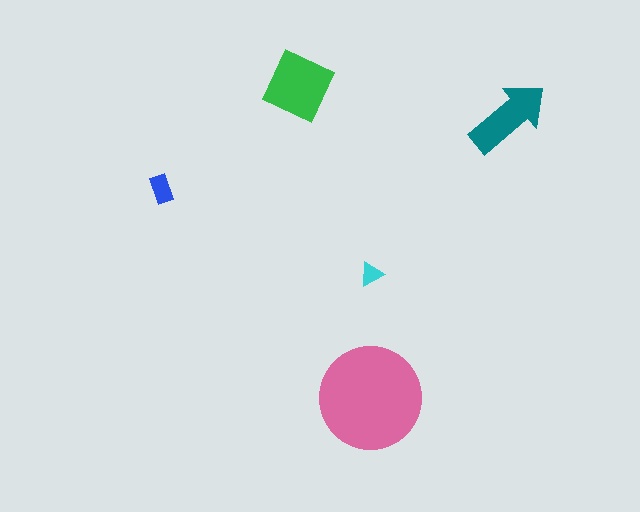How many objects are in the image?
There are 5 objects in the image.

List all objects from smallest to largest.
The cyan triangle, the blue rectangle, the teal arrow, the green diamond, the pink circle.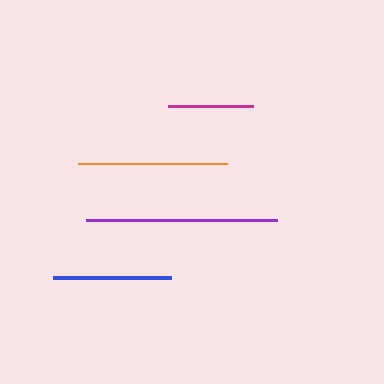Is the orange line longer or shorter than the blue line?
The orange line is longer than the blue line.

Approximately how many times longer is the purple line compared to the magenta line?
The purple line is approximately 2.2 times the length of the magenta line.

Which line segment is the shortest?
The magenta line is the shortest at approximately 85 pixels.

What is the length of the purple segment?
The purple segment is approximately 191 pixels long.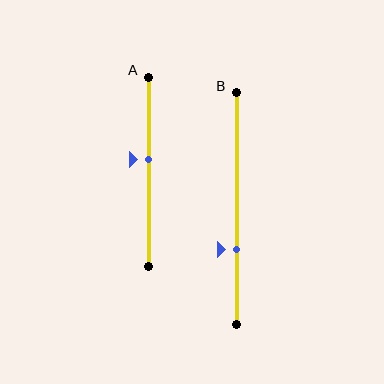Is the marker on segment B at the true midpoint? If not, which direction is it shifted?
No, the marker on segment B is shifted downward by about 18% of the segment length.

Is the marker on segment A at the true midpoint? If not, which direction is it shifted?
No, the marker on segment A is shifted upward by about 7% of the segment length.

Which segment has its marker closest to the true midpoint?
Segment A has its marker closest to the true midpoint.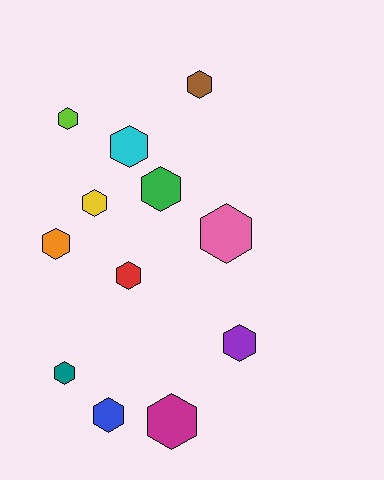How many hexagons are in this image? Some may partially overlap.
There are 12 hexagons.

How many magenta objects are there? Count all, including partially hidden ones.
There is 1 magenta object.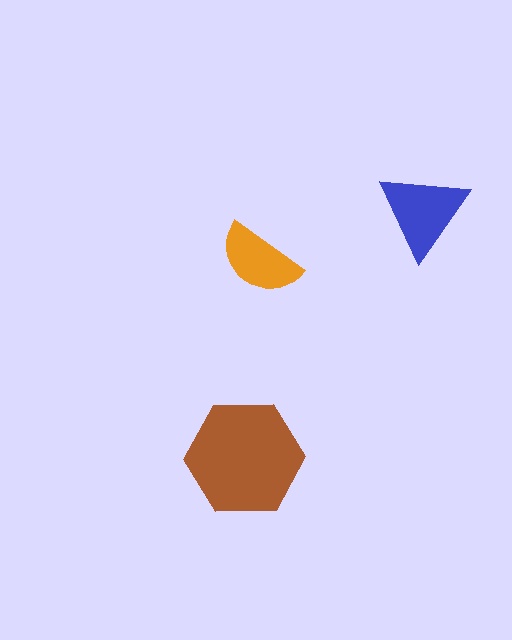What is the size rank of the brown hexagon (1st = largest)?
1st.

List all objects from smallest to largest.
The orange semicircle, the blue triangle, the brown hexagon.